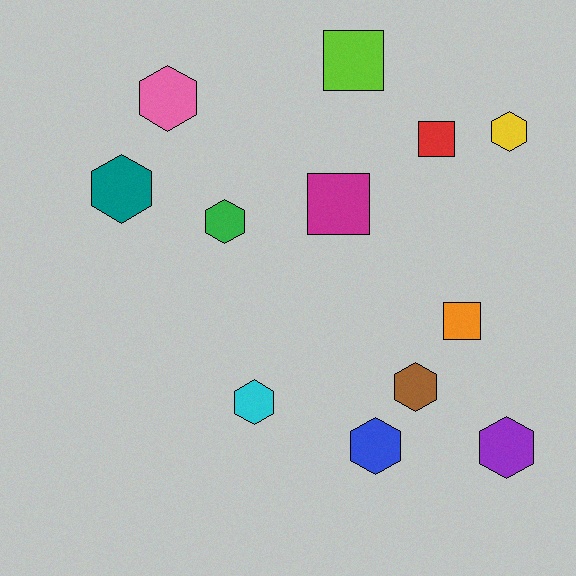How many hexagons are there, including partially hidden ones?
There are 8 hexagons.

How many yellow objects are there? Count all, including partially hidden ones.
There is 1 yellow object.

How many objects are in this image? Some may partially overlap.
There are 12 objects.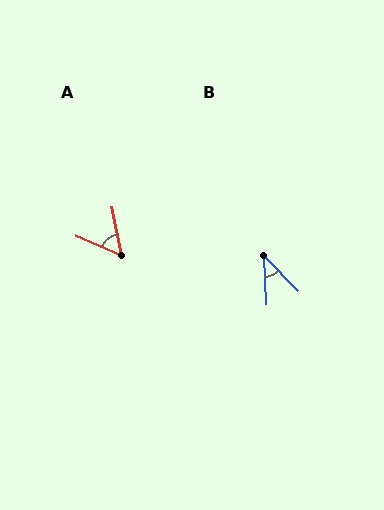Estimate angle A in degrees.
Approximately 55 degrees.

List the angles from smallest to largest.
B (40°), A (55°).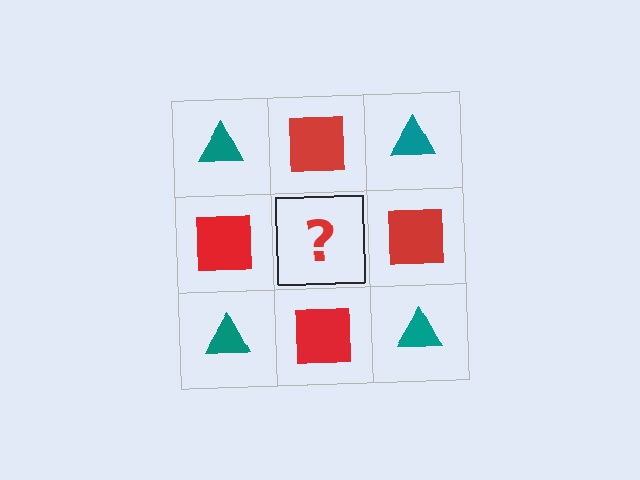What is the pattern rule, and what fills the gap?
The rule is that it alternates teal triangle and red square in a checkerboard pattern. The gap should be filled with a teal triangle.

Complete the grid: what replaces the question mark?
The question mark should be replaced with a teal triangle.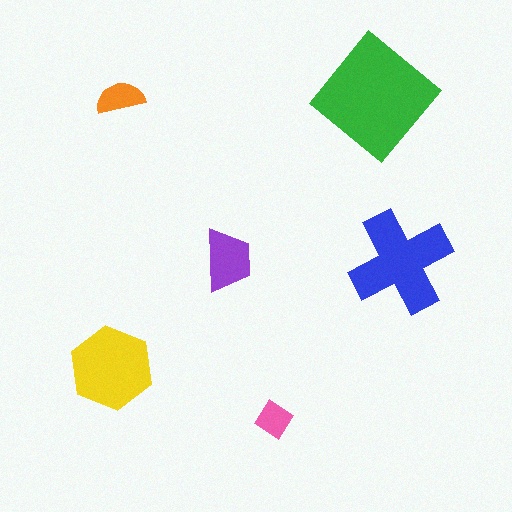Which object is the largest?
The green diamond.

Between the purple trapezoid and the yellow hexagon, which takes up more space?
The yellow hexagon.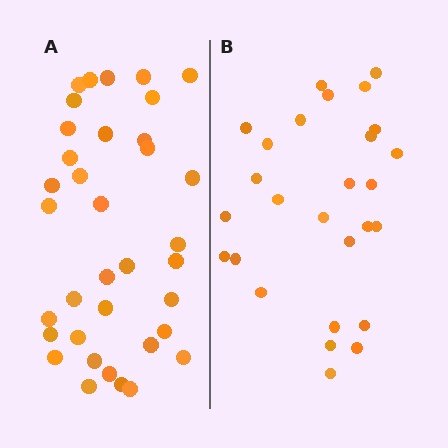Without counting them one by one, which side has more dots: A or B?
Region A (the left region) has more dots.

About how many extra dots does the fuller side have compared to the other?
Region A has roughly 8 or so more dots than region B.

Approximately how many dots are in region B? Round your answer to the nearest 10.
About 30 dots. (The exact count is 27, which rounds to 30.)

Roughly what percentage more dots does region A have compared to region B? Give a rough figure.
About 35% more.